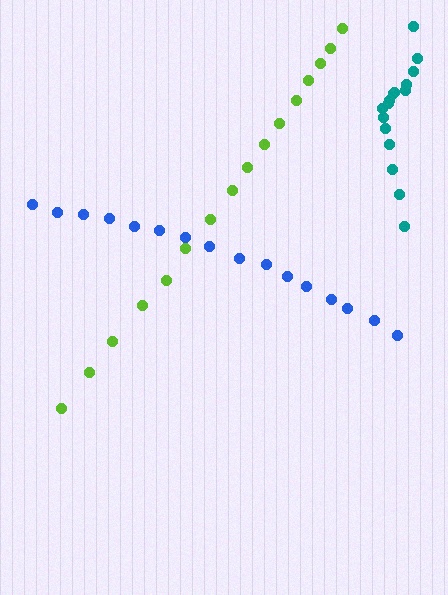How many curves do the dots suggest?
There are 3 distinct paths.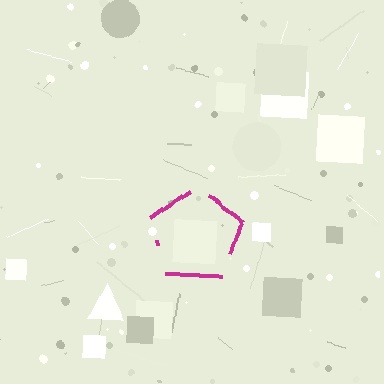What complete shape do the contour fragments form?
The contour fragments form a pentagon.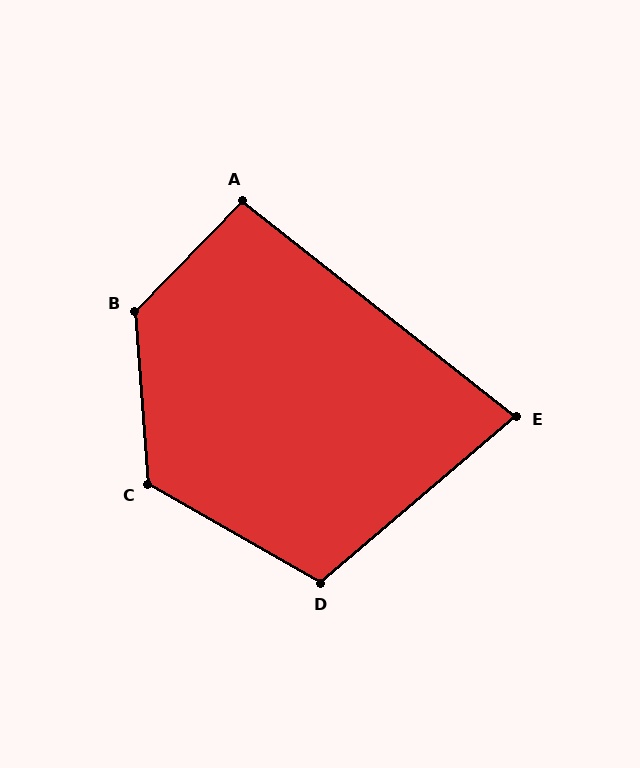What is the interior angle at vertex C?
Approximately 124 degrees (obtuse).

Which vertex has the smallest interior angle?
E, at approximately 79 degrees.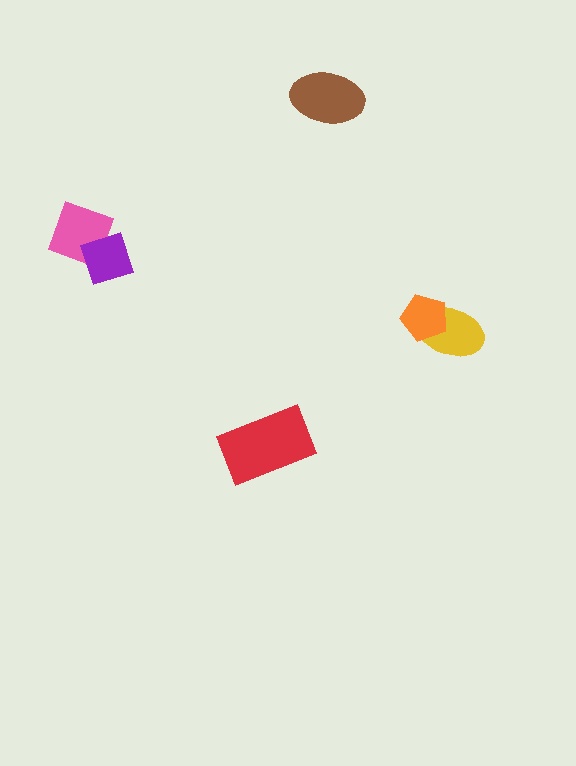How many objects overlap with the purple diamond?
1 object overlaps with the purple diamond.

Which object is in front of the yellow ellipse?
The orange pentagon is in front of the yellow ellipse.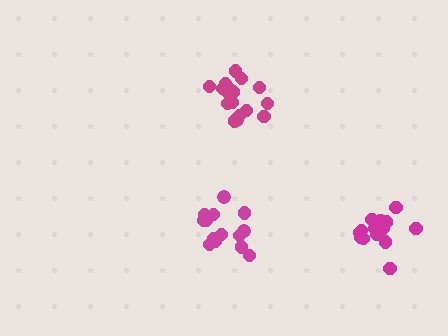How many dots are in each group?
Group 1: 14 dots, Group 2: 14 dots, Group 3: 18 dots (46 total).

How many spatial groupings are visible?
There are 3 spatial groupings.